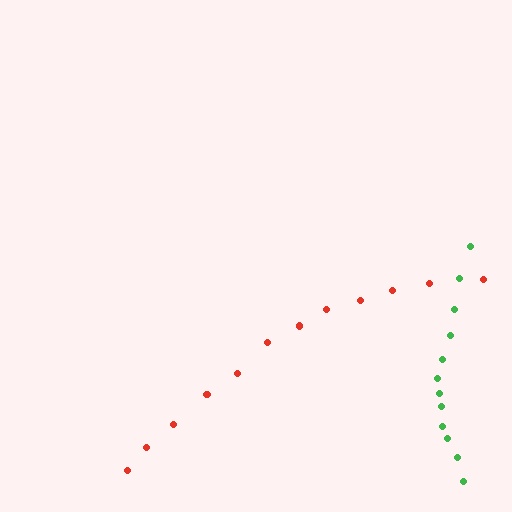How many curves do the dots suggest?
There are 2 distinct paths.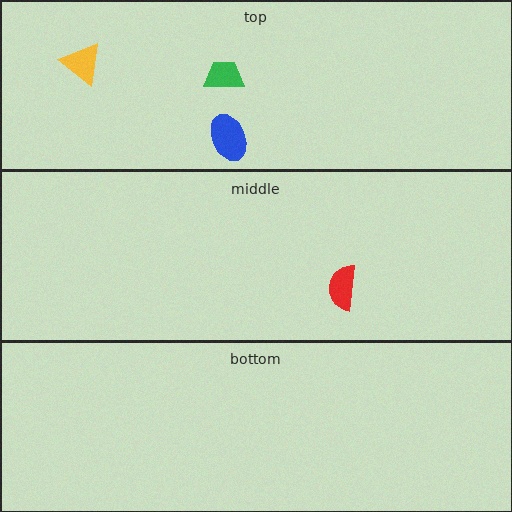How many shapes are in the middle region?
1.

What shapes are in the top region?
The yellow triangle, the blue ellipse, the green trapezoid.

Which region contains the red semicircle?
The middle region.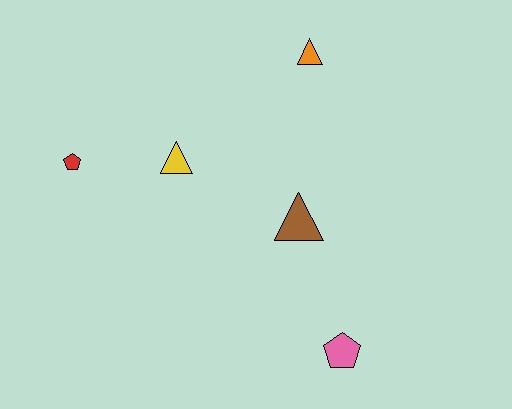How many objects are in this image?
There are 5 objects.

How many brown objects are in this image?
There is 1 brown object.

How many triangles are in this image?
There are 3 triangles.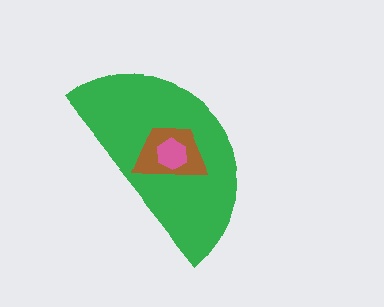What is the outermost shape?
The green semicircle.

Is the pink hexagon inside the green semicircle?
Yes.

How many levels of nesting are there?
3.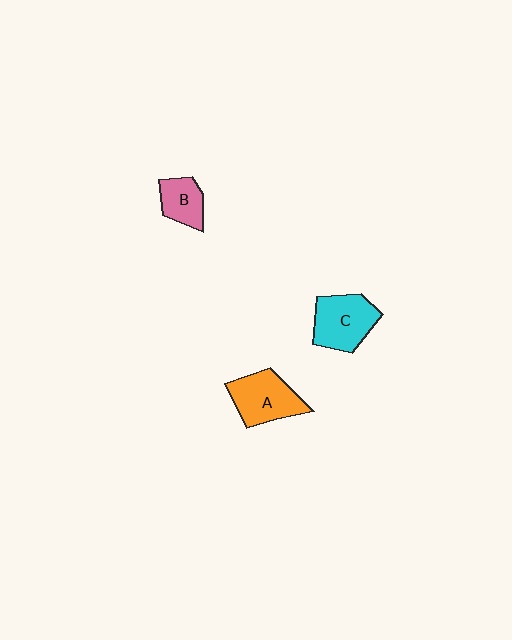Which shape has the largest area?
Shape A (orange).